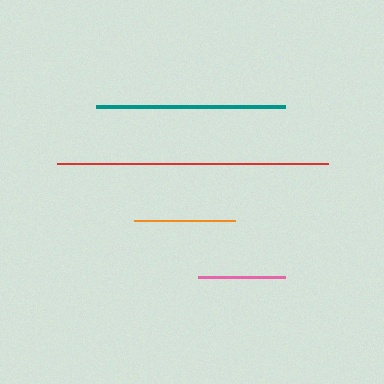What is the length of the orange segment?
The orange segment is approximately 101 pixels long.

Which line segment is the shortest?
The pink line is the shortest at approximately 87 pixels.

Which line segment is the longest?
The red line is the longest at approximately 271 pixels.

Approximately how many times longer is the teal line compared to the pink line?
The teal line is approximately 2.2 times the length of the pink line.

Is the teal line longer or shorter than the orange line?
The teal line is longer than the orange line.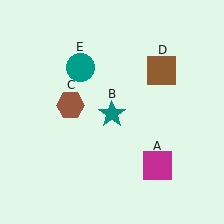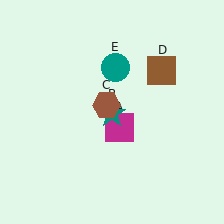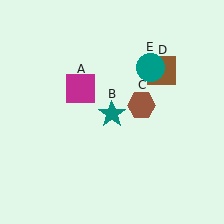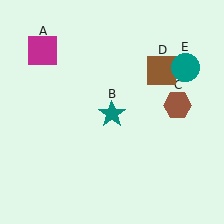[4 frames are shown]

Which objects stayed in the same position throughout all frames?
Teal star (object B) and brown square (object D) remained stationary.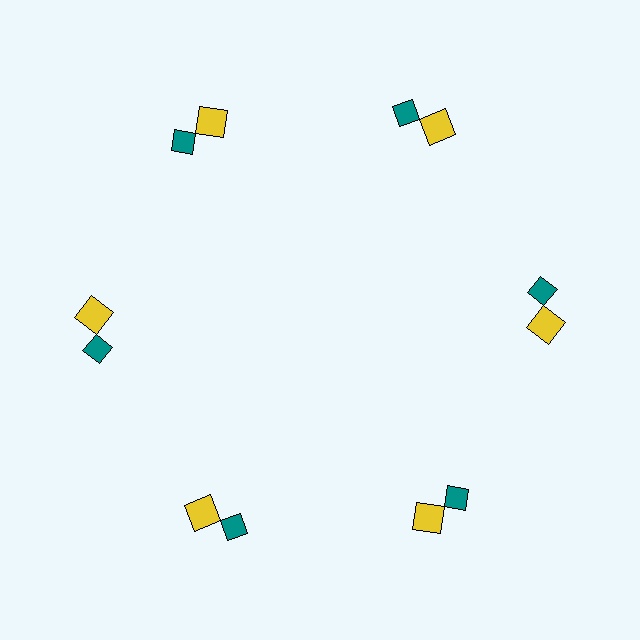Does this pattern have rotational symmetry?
Yes, this pattern has 6-fold rotational symmetry. It looks the same after rotating 60 degrees around the center.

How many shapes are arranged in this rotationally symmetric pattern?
There are 12 shapes, arranged in 6 groups of 2.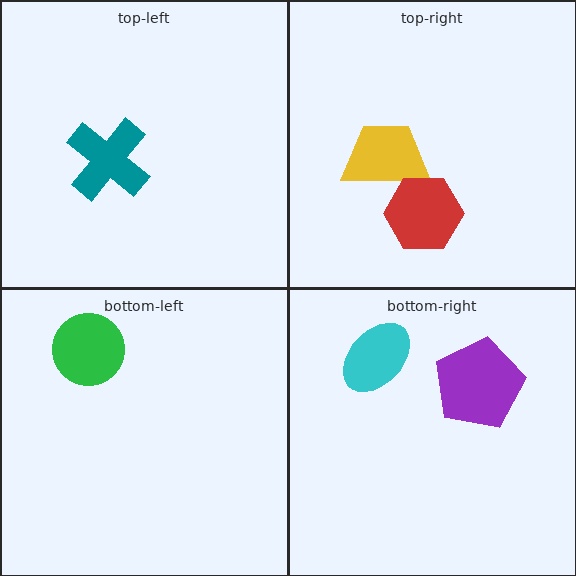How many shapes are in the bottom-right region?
2.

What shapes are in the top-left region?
The teal cross.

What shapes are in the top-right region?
The yellow trapezoid, the red hexagon.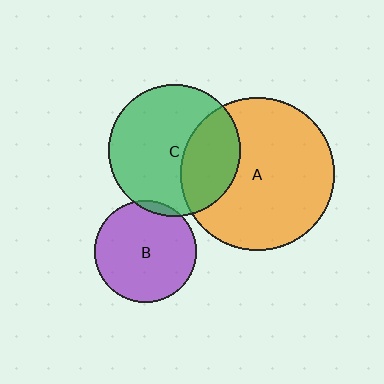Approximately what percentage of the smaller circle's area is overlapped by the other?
Approximately 35%.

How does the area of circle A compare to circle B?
Approximately 2.3 times.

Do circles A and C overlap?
Yes.